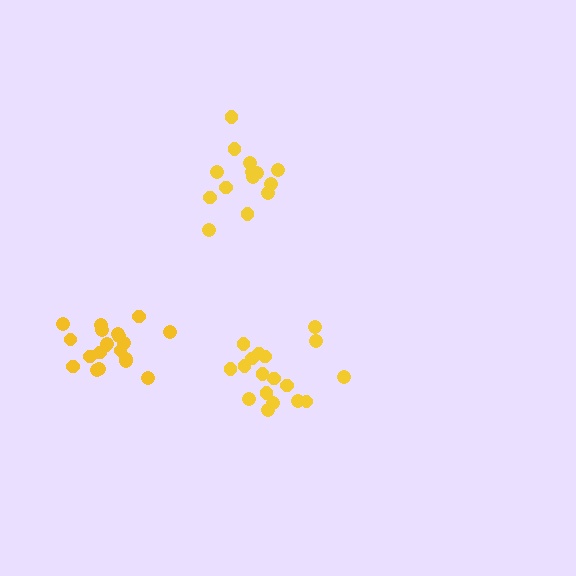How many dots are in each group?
Group 1: 14 dots, Group 2: 18 dots, Group 3: 20 dots (52 total).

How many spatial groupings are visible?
There are 3 spatial groupings.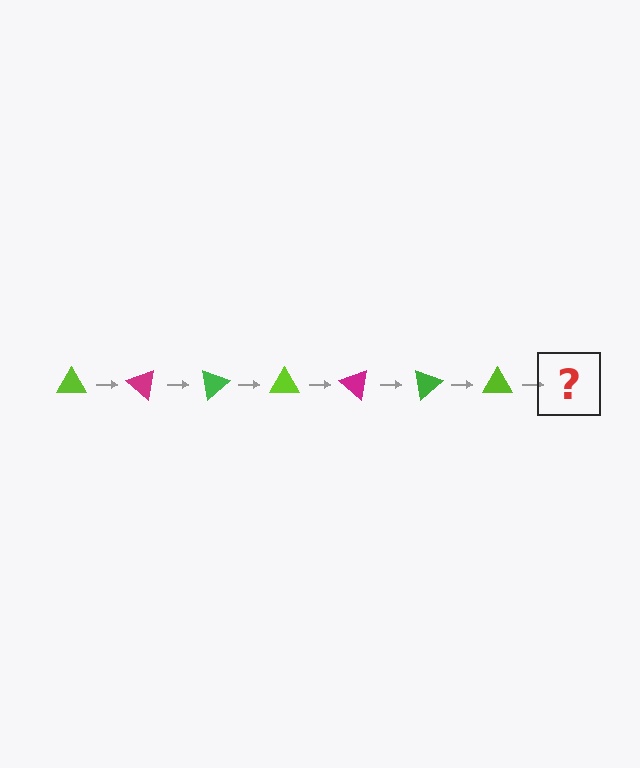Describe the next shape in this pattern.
It should be a magenta triangle, rotated 280 degrees from the start.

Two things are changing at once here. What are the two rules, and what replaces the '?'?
The two rules are that it rotates 40 degrees each step and the color cycles through lime, magenta, and green. The '?' should be a magenta triangle, rotated 280 degrees from the start.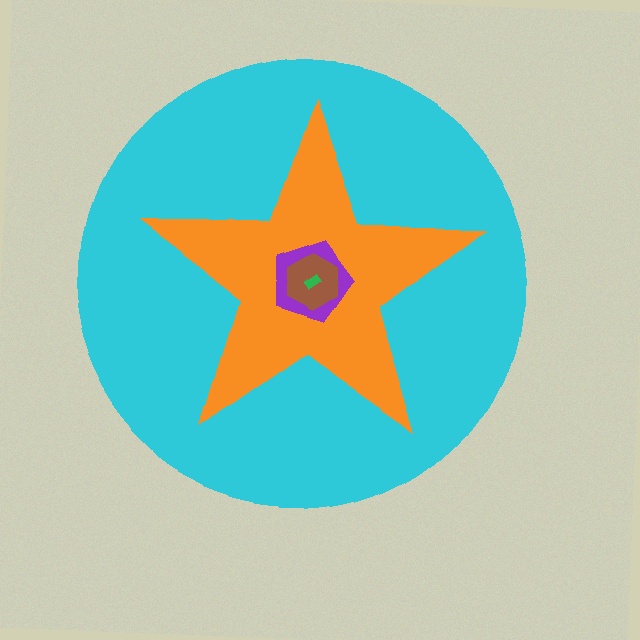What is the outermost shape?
The cyan circle.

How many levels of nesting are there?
5.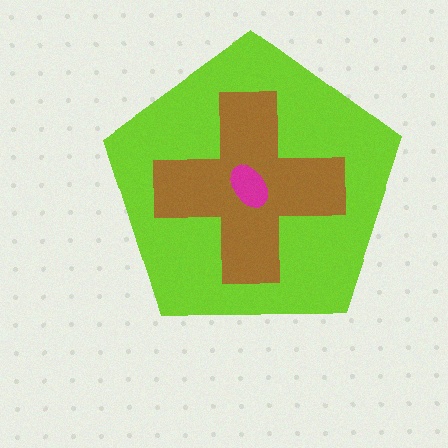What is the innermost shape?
The magenta ellipse.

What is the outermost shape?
The lime pentagon.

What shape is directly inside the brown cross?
The magenta ellipse.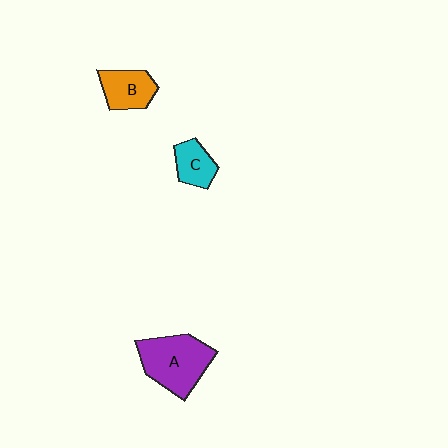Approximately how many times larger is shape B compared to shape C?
Approximately 1.3 times.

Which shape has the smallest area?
Shape C (cyan).